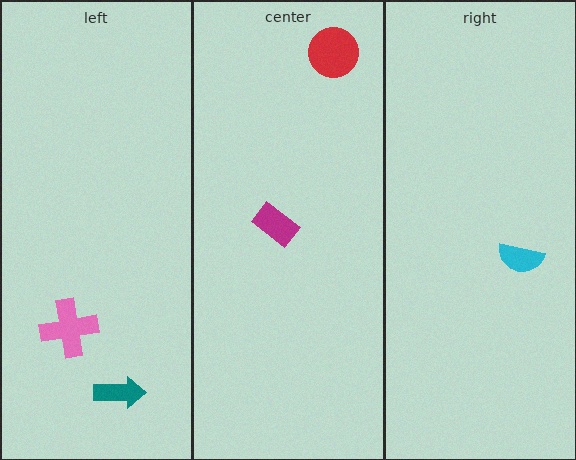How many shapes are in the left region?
2.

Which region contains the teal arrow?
The left region.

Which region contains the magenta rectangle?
The center region.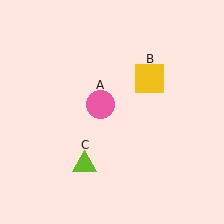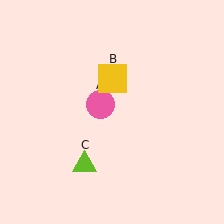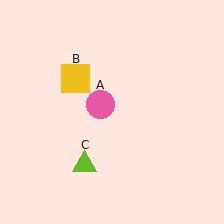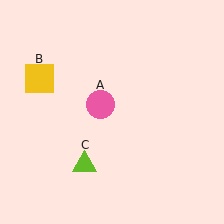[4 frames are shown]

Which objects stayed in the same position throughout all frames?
Pink circle (object A) and lime triangle (object C) remained stationary.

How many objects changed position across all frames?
1 object changed position: yellow square (object B).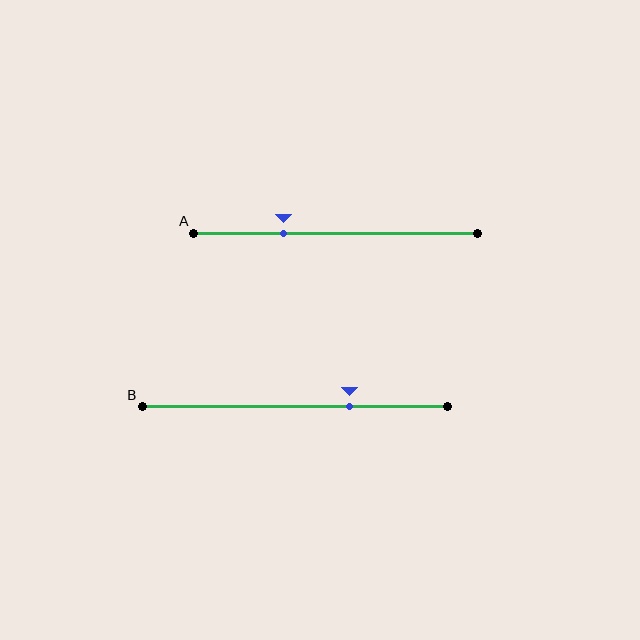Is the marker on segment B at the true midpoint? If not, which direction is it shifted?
No, the marker on segment B is shifted to the right by about 18% of the segment length.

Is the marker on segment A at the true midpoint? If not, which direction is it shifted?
No, the marker on segment A is shifted to the left by about 18% of the segment length.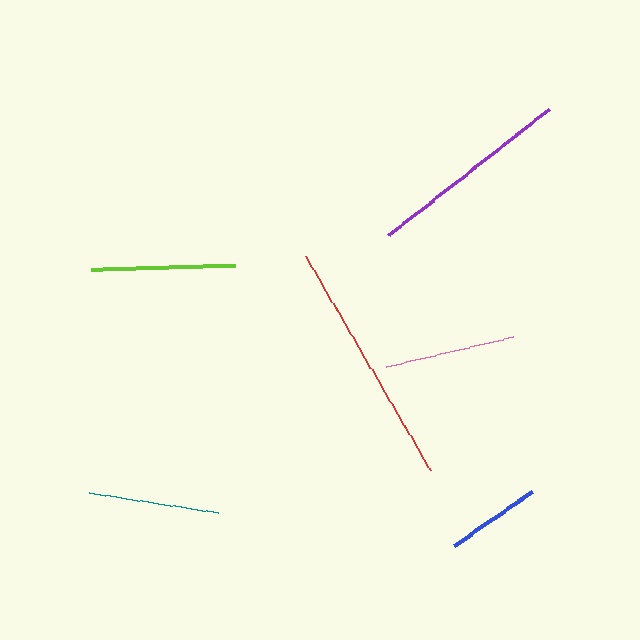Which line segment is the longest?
The red line is the longest at approximately 247 pixels.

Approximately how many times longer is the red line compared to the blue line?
The red line is approximately 2.6 times the length of the blue line.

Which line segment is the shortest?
The blue line is the shortest at approximately 95 pixels.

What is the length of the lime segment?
The lime segment is approximately 144 pixels long.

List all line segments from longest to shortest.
From longest to shortest: red, purple, lime, teal, pink, blue.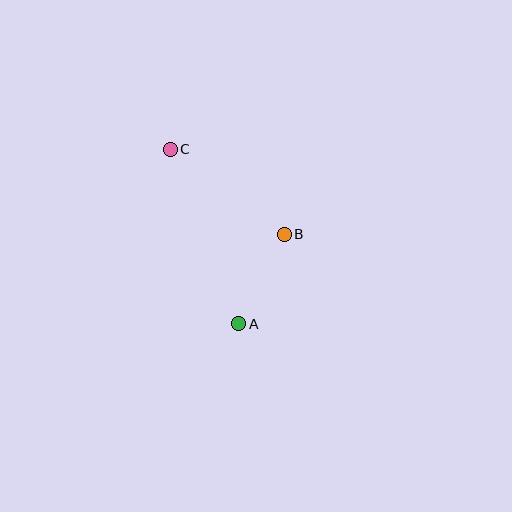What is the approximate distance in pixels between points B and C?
The distance between B and C is approximately 142 pixels.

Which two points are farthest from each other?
Points A and C are farthest from each other.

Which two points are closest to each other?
Points A and B are closest to each other.